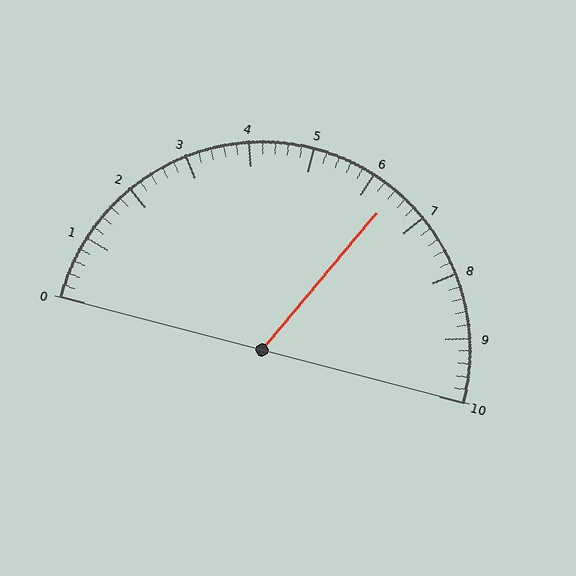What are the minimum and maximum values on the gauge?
The gauge ranges from 0 to 10.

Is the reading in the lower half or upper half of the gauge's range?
The reading is in the upper half of the range (0 to 10).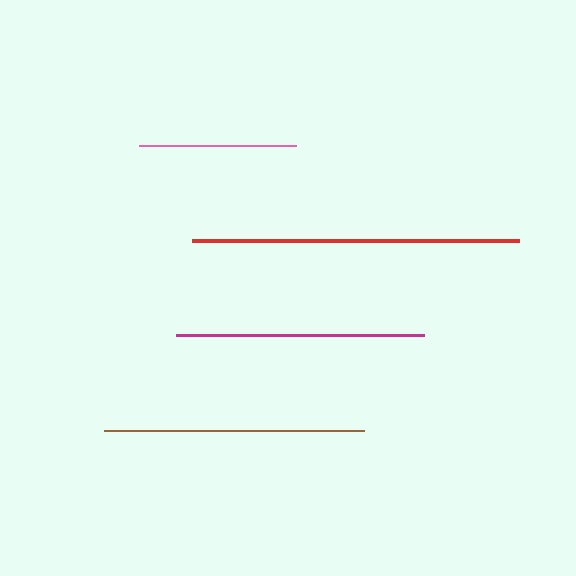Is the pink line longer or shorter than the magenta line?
The magenta line is longer than the pink line.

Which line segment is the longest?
The red line is the longest at approximately 327 pixels.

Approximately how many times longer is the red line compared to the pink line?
The red line is approximately 2.1 times the length of the pink line.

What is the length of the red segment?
The red segment is approximately 327 pixels long.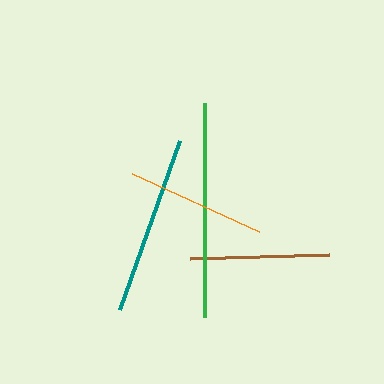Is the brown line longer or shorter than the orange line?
The brown line is longer than the orange line.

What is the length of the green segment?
The green segment is approximately 214 pixels long.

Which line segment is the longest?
The green line is the longest at approximately 214 pixels.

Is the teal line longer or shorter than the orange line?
The teal line is longer than the orange line.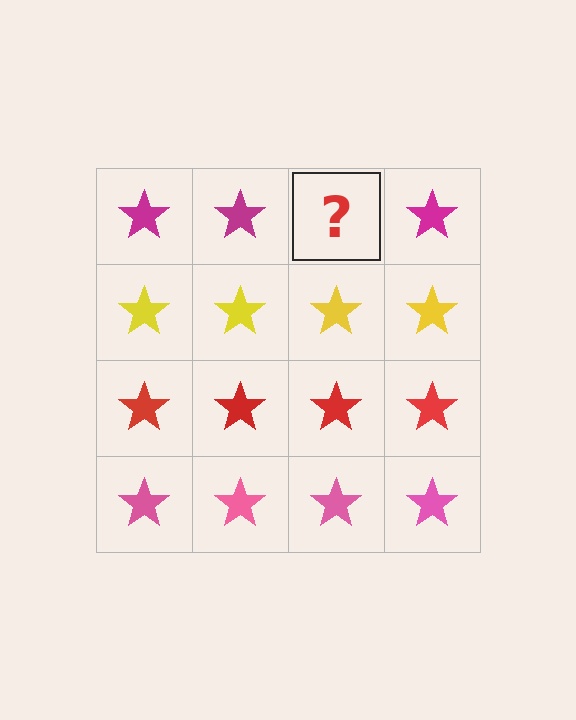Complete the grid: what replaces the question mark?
The question mark should be replaced with a magenta star.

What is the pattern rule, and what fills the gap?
The rule is that each row has a consistent color. The gap should be filled with a magenta star.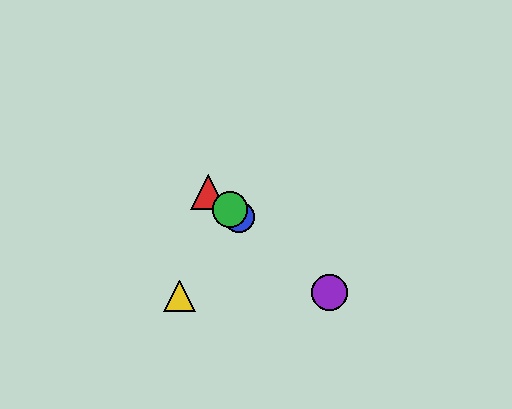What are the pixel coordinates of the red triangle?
The red triangle is at (208, 192).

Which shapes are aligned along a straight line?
The red triangle, the blue circle, the green circle, the purple circle are aligned along a straight line.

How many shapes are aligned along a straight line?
4 shapes (the red triangle, the blue circle, the green circle, the purple circle) are aligned along a straight line.